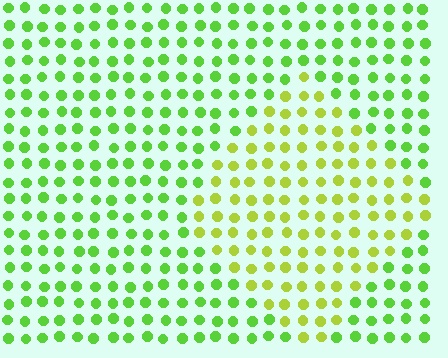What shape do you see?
I see a diamond.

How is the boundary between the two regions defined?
The boundary is defined purely by a slight shift in hue (about 32 degrees). Spacing, size, and orientation are identical on both sides.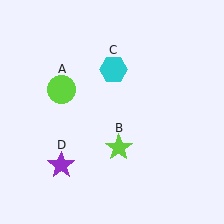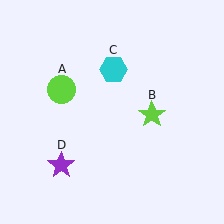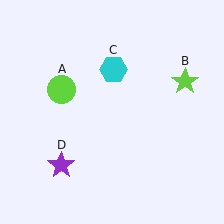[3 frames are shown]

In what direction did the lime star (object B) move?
The lime star (object B) moved up and to the right.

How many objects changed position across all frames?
1 object changed position: lime star (object B).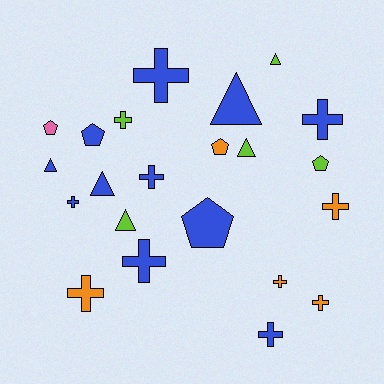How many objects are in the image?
There are 22 objects.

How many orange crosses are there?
There are 4 orange crosses.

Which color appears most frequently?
Blue, with 11 objects.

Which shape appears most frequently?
Cross, with 11 objects.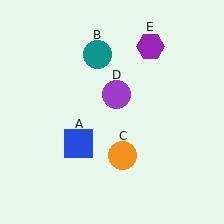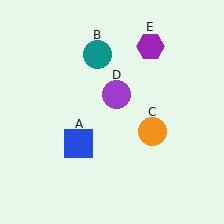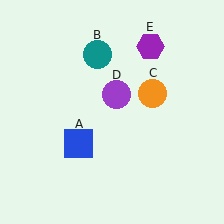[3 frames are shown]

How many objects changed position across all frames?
1 object changed position: orange circle (object C).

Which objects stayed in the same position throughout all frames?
Blue square (object A) and teal circle (object B) and purple circle (object D) and purple hexagon (object E) remained stationary.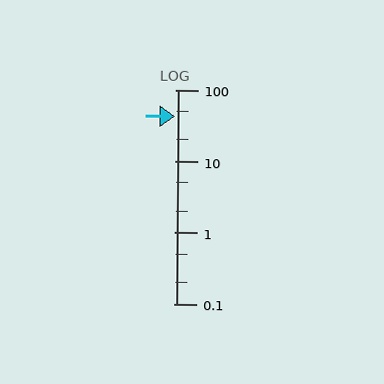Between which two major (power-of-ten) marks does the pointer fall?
The pointer is between 10 and 100.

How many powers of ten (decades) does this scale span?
The scale spans 3 decades, from 0.1 to 100.